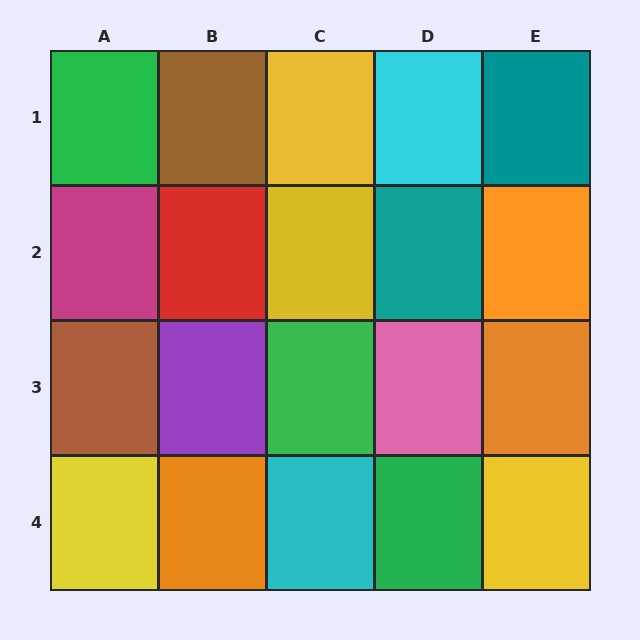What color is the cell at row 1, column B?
Brown.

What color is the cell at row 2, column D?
Teal.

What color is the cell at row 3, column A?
Brown.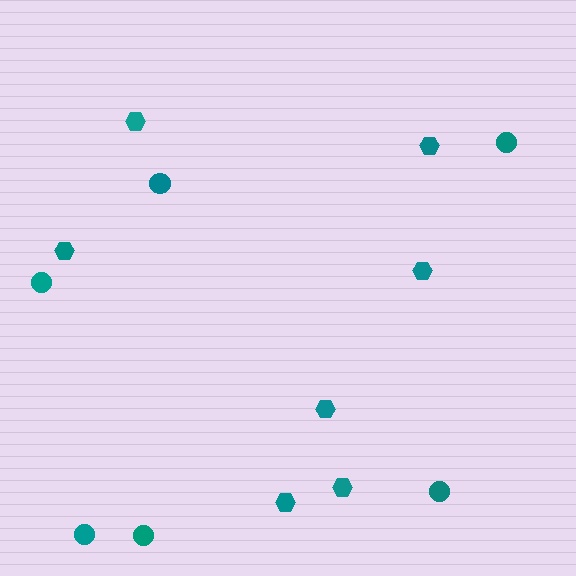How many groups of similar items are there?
There are 2 groups: one group of hexagons (7) and one group of circles (6).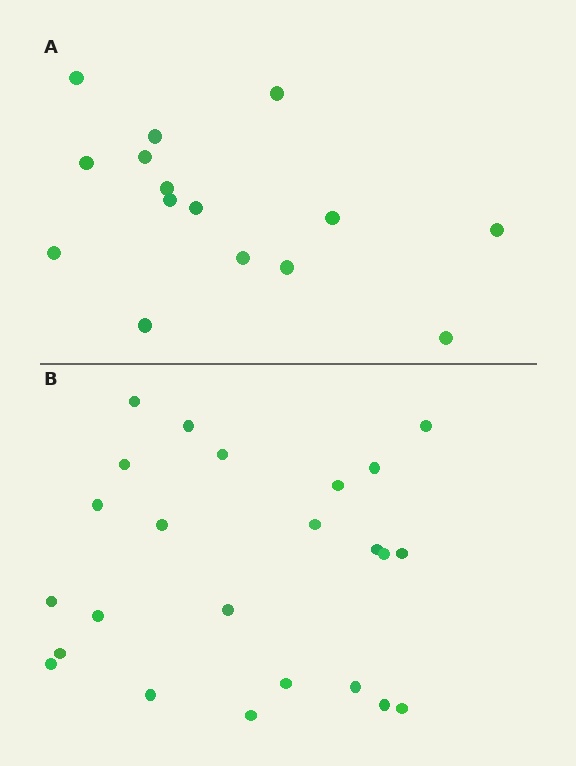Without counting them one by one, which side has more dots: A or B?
Region B (the bottom region) has more dots.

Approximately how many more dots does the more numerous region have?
Region B has roughly 8 or so more dots than region A.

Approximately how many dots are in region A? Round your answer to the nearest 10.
About 20 dots. (The exact count is 15, which rounds to 20.)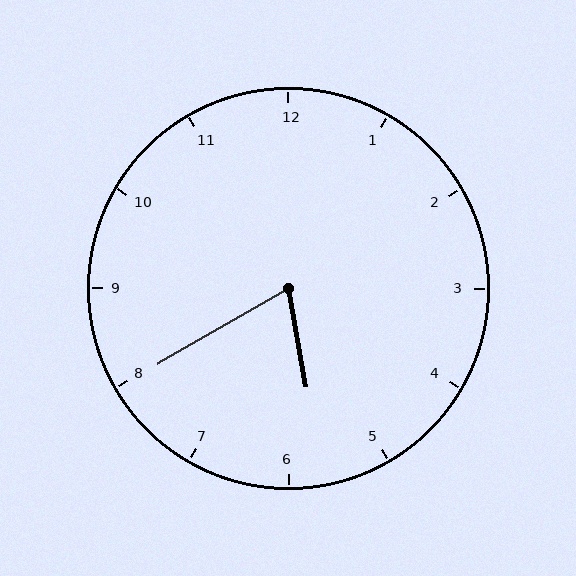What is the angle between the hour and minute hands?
Approximately 70 degrees.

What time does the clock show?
5:40.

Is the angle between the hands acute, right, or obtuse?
It is acute.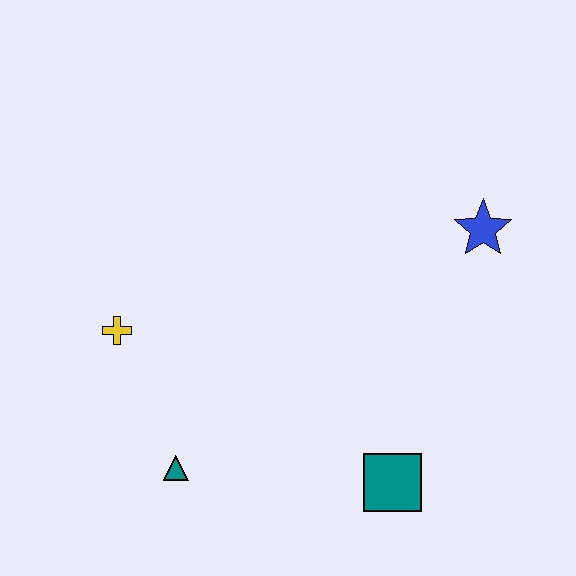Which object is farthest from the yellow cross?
The blue star is farthest from the yellow cross.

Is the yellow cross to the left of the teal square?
Yes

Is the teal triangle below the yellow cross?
Yes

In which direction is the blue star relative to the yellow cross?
The blue star is to the right of the yellow cross.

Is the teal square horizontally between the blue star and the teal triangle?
Yes